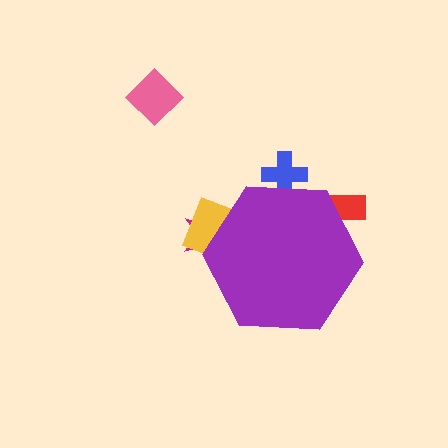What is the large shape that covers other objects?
A purple hexagon.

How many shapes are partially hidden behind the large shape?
4 shapes are partially hidden.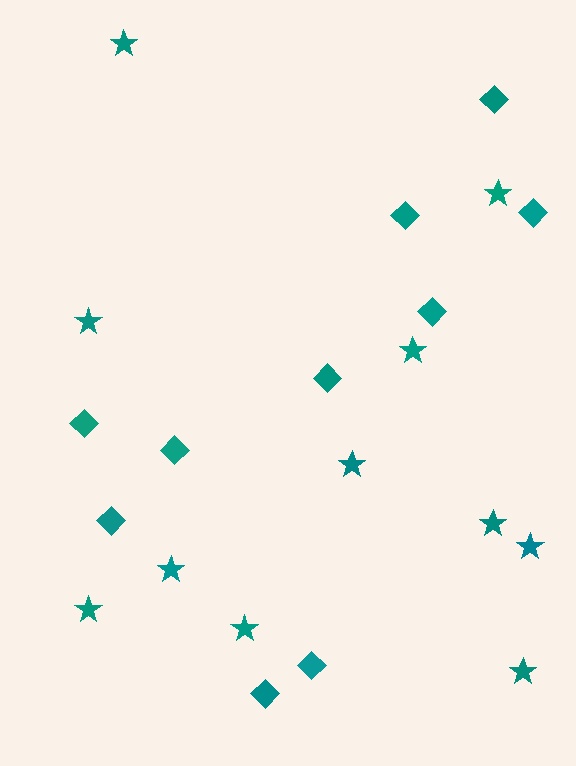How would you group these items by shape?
There are 2 groups: one group of diamonds (10) and one group of stars (11).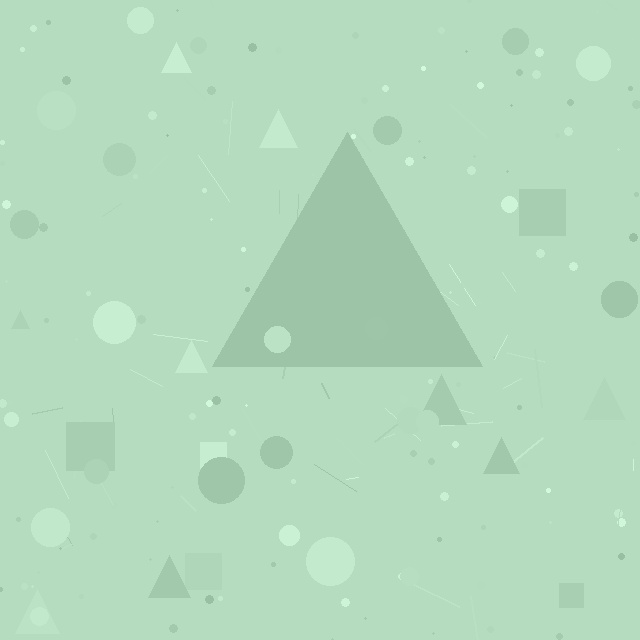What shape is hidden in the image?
A triangle is hidden in the image.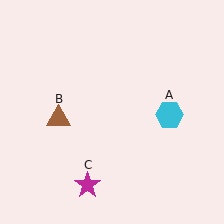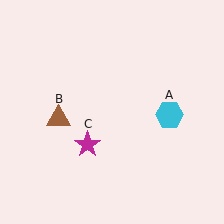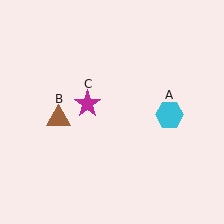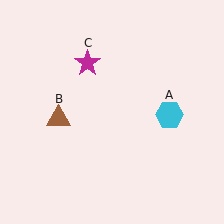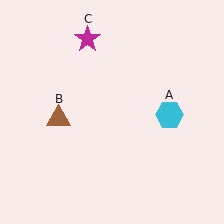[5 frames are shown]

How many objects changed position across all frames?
1 object changed position: magenta star (object C).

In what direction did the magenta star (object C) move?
The magenta star (object C) moved up.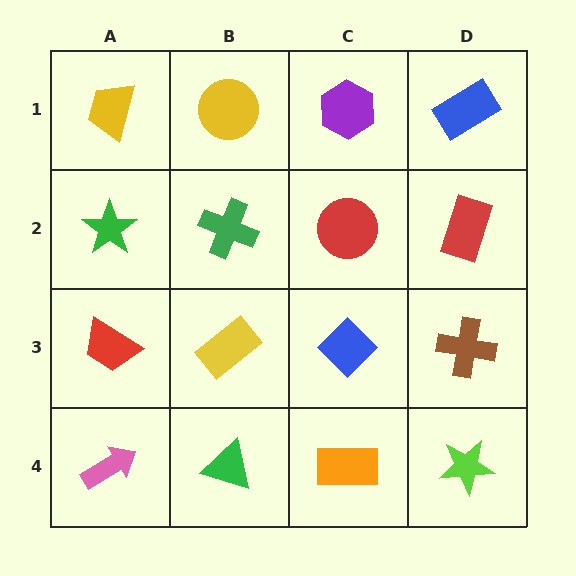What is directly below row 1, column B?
A green cross.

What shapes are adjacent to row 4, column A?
A red trapezoid (row 3, column A), a green triangle (row 4, column B).